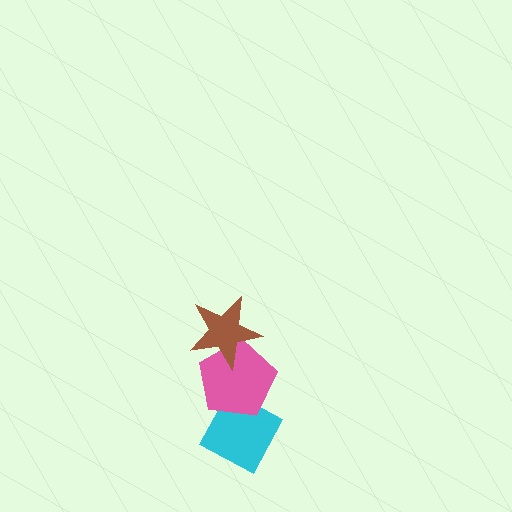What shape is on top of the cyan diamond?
The pink pentagon is on top of the cyan diamond.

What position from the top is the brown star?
The brown star is 1st from the top.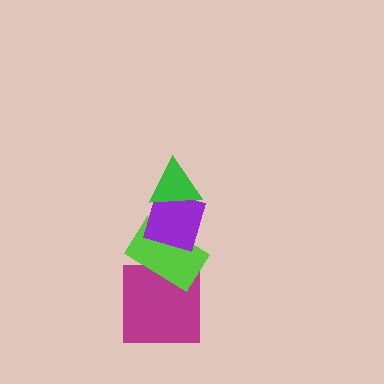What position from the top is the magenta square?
The magenta square is 4th from the top.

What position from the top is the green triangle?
The green triangle is 1st from the top.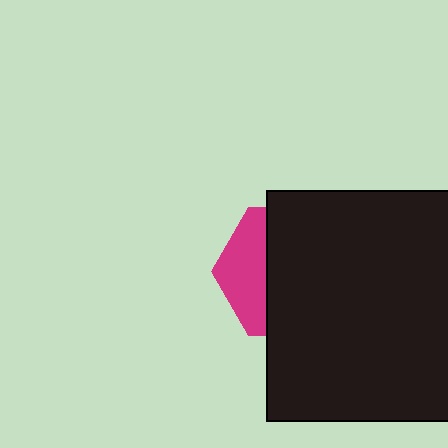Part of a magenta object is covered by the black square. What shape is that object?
It is a hexagon.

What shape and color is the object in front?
The object in front is a black square.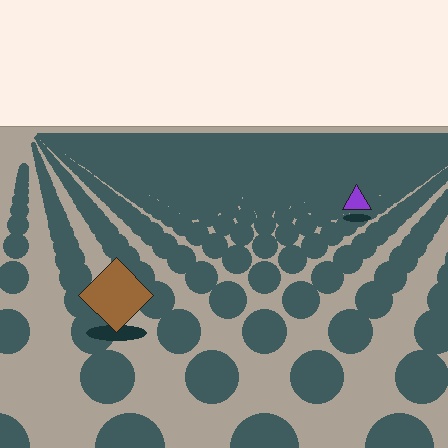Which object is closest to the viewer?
The brown diamond is closest. The texture marks near it are larger and more spread out.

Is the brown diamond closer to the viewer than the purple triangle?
Yes. The brown diamond is closer — you can tell from the texture gradient: the ground texture is coarser near it.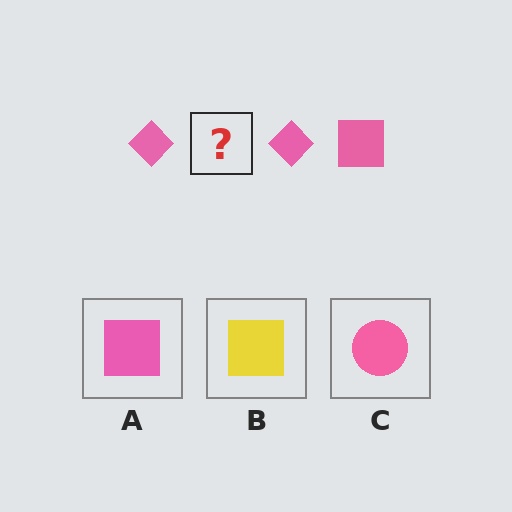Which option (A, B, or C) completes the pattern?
A.